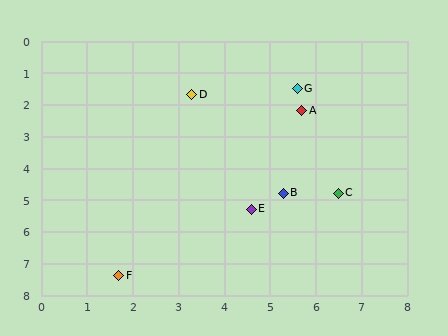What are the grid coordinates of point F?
Point F is at approximately (1.7, 7.4).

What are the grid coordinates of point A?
Point A is at approximately (5.7, 2.2).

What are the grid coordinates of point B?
Point B is at approximately (5.3, 4.8).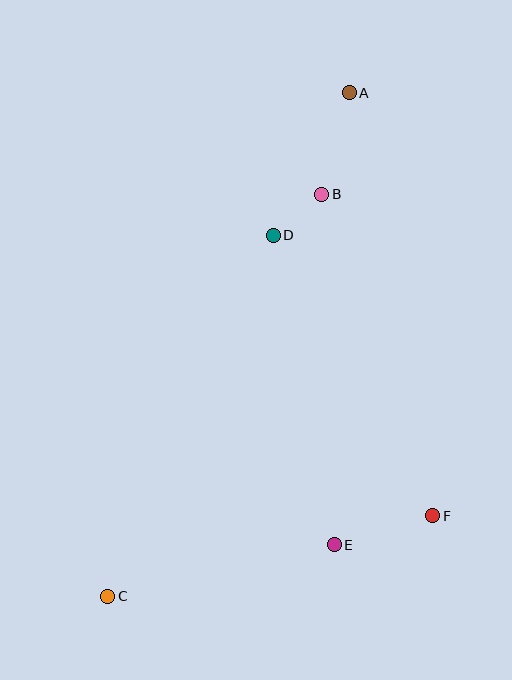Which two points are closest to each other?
Points B and D are closest to each other.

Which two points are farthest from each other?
Points A and C are farthest from each other.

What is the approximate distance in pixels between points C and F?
The distance between C and F is approximately 335 pixels.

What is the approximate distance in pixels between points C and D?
The distance between C and D is approximately 397 pixels.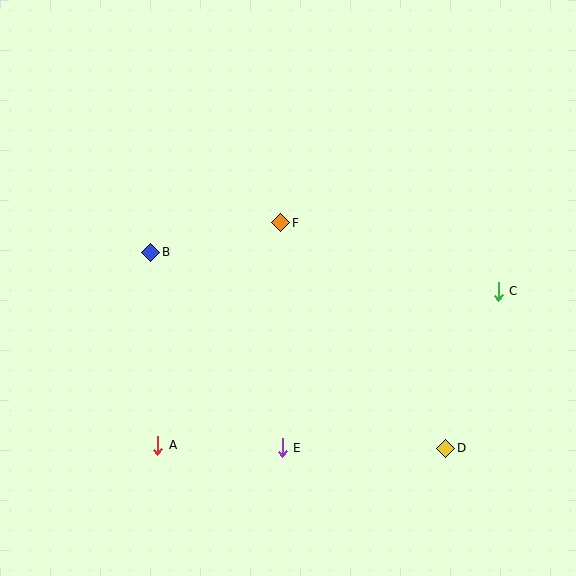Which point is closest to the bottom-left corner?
Point A is closest to the bottom-left corner.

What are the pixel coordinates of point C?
Point C is at (498, 291).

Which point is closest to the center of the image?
Point F at (281, 223) is closest to the center.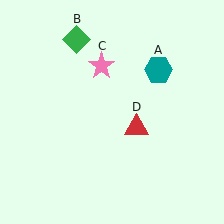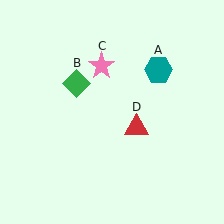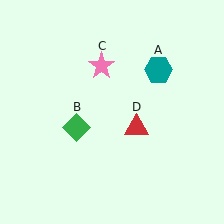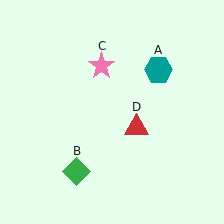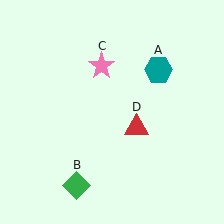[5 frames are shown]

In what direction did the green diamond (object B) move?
The green diamond (object B) moved down.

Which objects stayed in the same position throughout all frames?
Teal hexagon (object A) and pink star (object C) and red triangle (object D) remained stationary.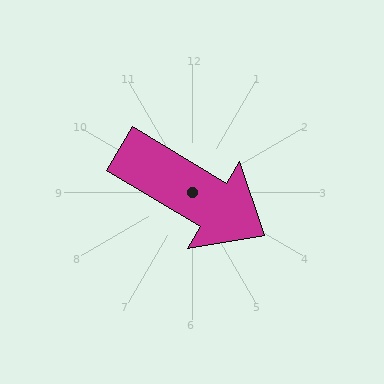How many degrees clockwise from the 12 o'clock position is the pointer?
Approximately 121 degrees.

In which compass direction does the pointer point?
Southeast.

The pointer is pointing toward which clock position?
Roughly 4 o'clock.